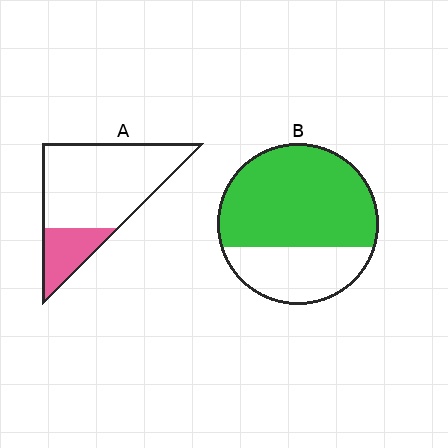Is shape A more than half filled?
No.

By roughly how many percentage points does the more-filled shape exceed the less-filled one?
By roughly 45 percentage points (B over A).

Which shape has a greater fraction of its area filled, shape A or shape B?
Shape B.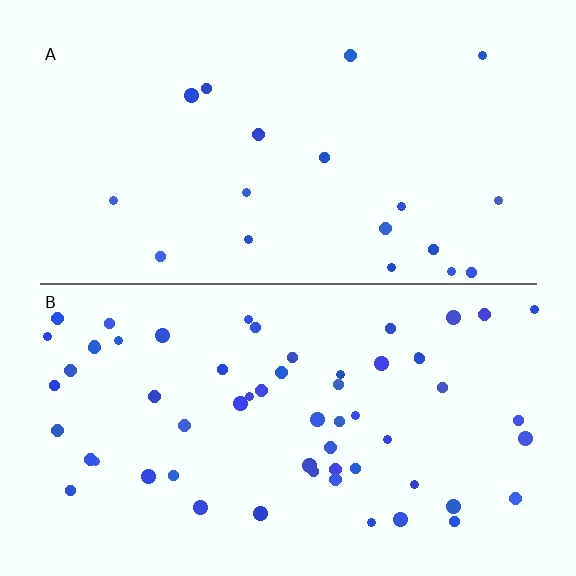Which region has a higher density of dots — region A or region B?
B (the bottom).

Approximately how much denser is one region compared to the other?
Approximately 3.1× — region B over region A.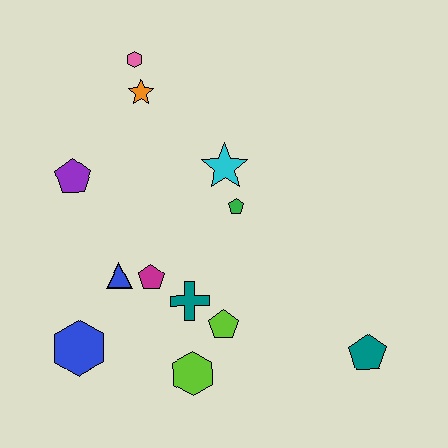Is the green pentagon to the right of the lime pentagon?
Yes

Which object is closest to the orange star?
The pink hexagon is closest to the orange star.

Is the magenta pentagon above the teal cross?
Yes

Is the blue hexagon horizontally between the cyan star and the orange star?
No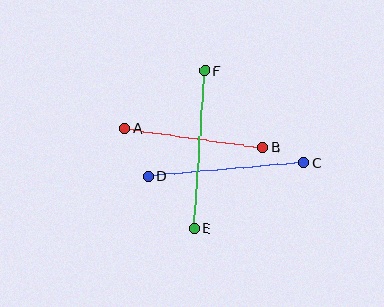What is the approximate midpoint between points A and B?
The midpoint is at approximately (194, 138) pixels.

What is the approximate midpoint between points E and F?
The midpoint is at approximately (199, 149) pixels.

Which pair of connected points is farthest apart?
Points E and F are farthest apart.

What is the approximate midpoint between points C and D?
The midpoint is at approximately (226, 169) pixels.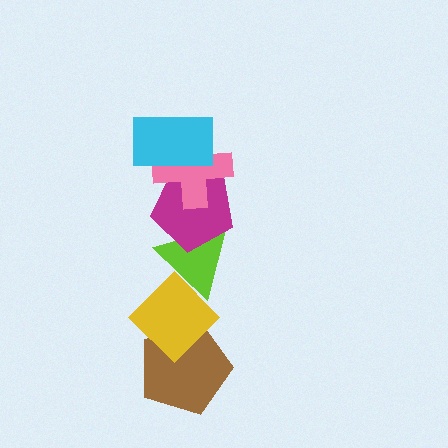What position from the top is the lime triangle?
The lime triangle is 4th from the top.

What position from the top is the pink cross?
The pink cross is 2nd from the top.